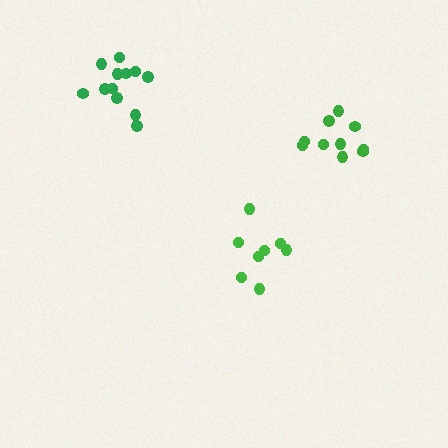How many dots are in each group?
Group 1: 8 dots, Group 2: 12 dots, Group 3: 10 dots (30 total).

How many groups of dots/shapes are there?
There are 3 groups.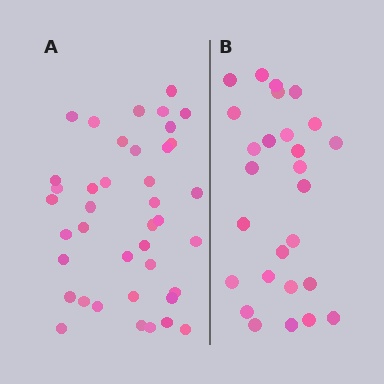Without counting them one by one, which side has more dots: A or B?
Region A (the left region) has more dots.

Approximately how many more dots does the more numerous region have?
Region A has approximately 15 more dots than region B.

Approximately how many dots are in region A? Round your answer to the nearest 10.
About 40 dots.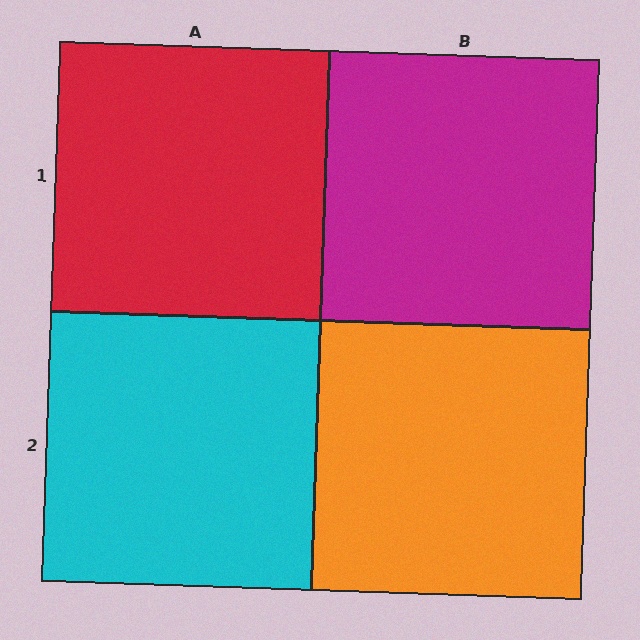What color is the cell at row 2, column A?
Cyan.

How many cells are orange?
1 cell is orange.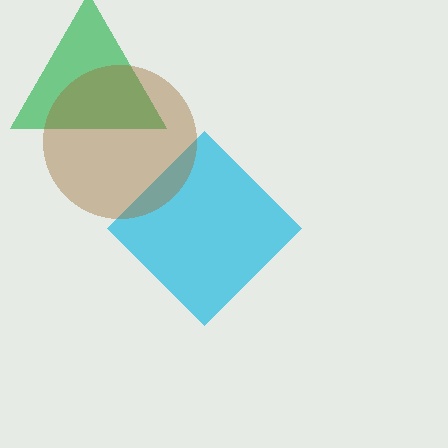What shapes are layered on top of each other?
The layered shapes are: a cyan diamond, a green triangle, a brown circle.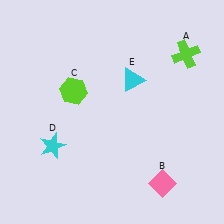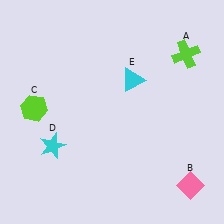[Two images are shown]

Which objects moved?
The objects that moved are: the pink diamond (B), the lime hexagon (C).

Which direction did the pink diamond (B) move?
The pink diamond (B) moved right.